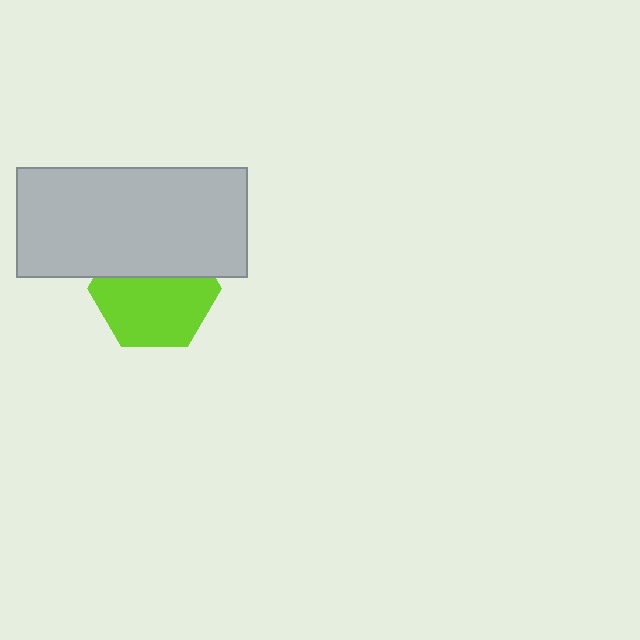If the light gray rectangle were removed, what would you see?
You would see the complete lime hexagon.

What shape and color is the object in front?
The object in front is a light gray rectangle.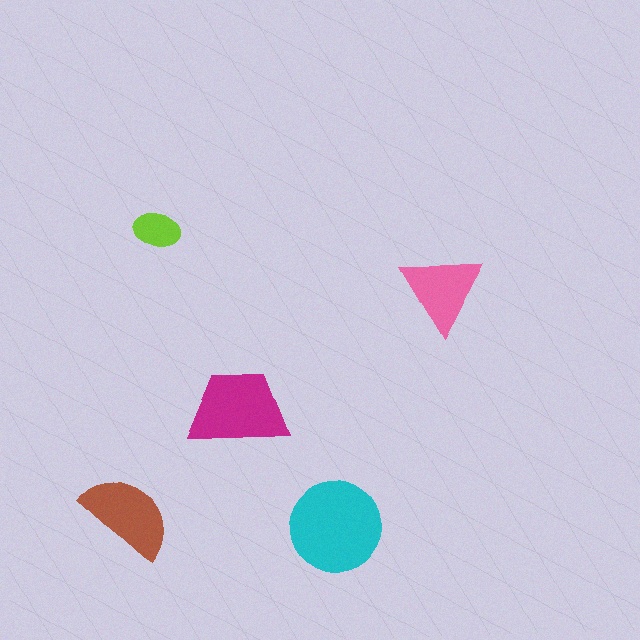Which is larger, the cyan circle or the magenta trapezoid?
The cyan circle.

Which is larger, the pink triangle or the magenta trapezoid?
The magenta trapezoid.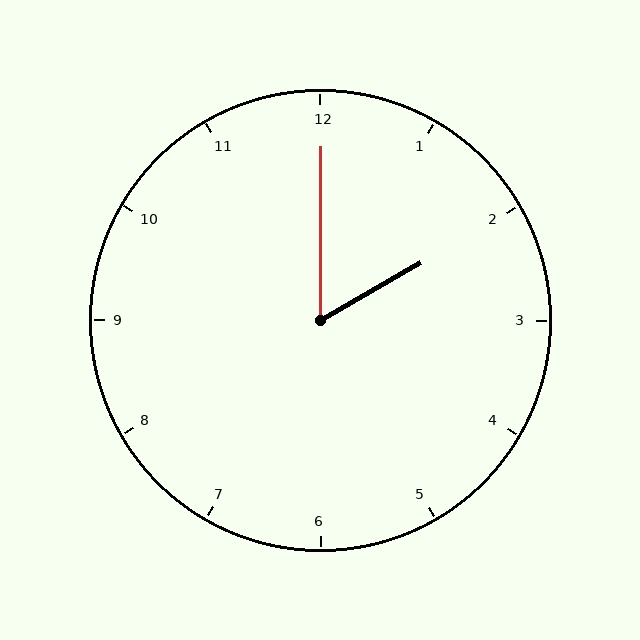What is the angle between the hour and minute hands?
Approximately 60 degrees.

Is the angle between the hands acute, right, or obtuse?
It is acute.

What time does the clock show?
2:00.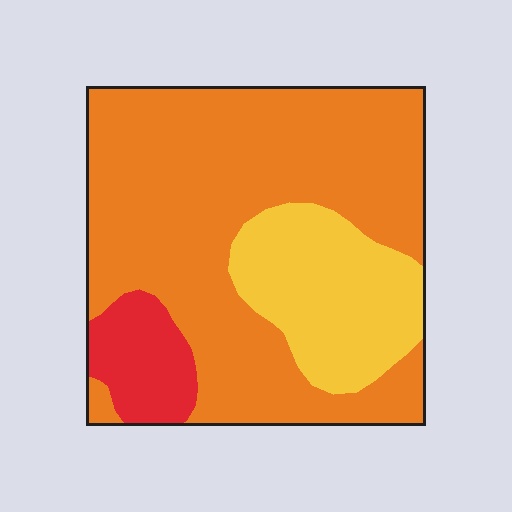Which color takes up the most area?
Orange, at roughly 70%.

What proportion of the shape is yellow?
Yellow takes up less than a quarter of the shape.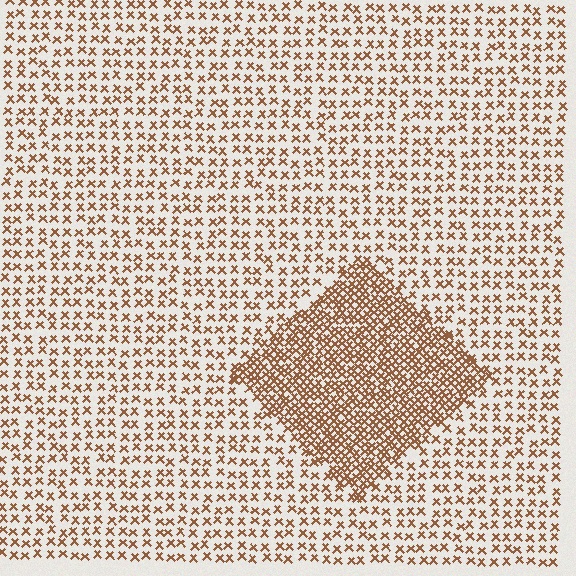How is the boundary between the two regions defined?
The boundary is defined by a change in element density (approximately 2.4x ratio). All elements are the same color, size, and shape.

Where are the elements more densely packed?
The elements are more densely packed inside the diamond boundary.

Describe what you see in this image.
The image contains small brown elements arranged at two different densities. A diamond-shaped region is visible where the elements are more densely packed than the surrounding area.